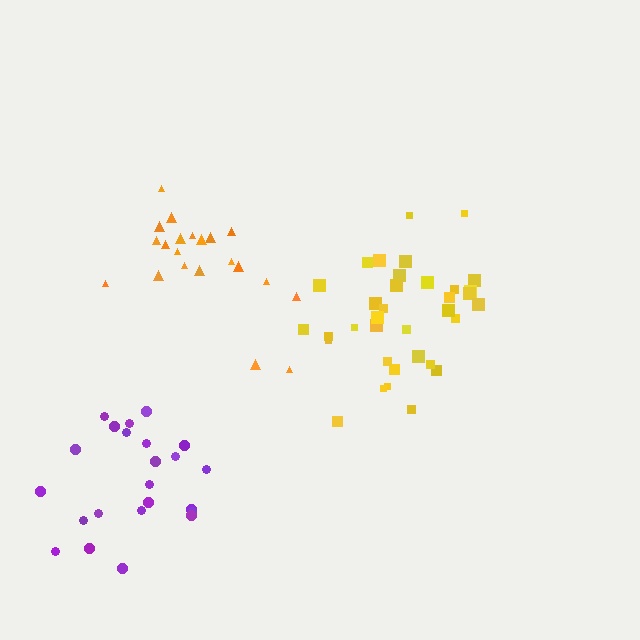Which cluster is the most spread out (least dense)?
Orange.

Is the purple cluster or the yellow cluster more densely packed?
Yellow.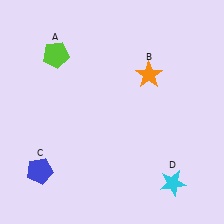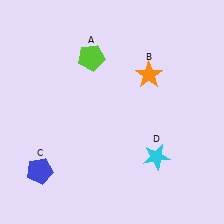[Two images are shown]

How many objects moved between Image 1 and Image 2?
2 objects moved between the two images.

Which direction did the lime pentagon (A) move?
The lime pentagon (A) moved right.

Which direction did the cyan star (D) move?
The cyan star (D) moved up.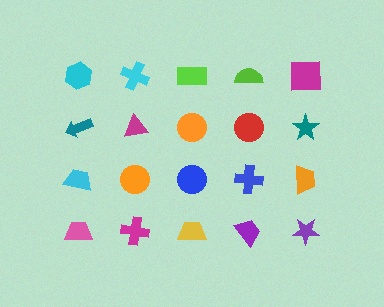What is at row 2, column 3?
An orange circle.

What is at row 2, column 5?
A teal star.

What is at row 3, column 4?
A blue cross.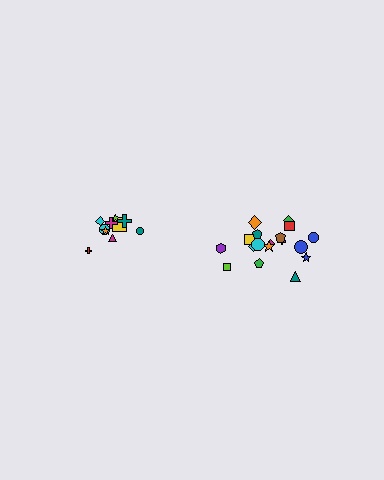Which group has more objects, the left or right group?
The right group.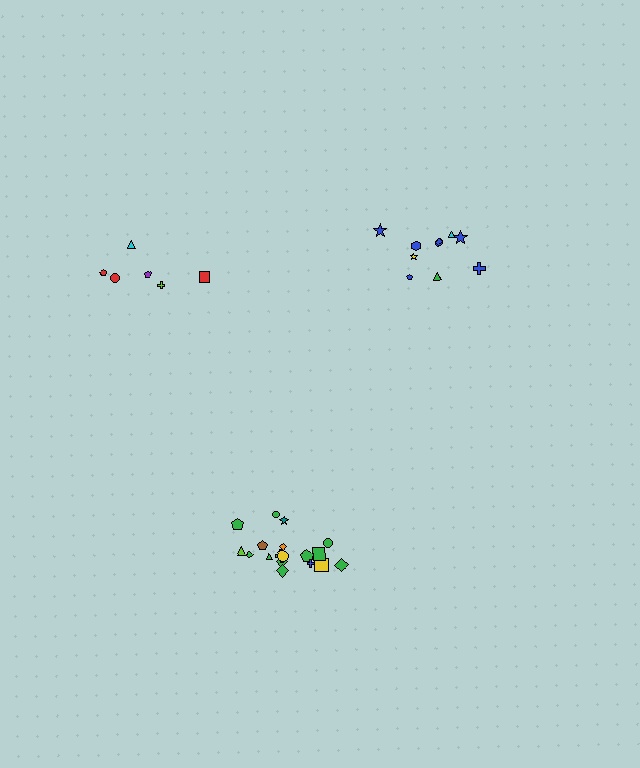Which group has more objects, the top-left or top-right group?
The top-right group.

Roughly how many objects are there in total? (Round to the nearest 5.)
Roughly 35 objects in total.